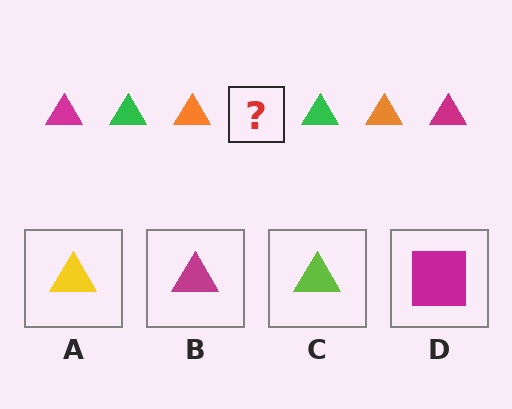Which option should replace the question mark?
Option B.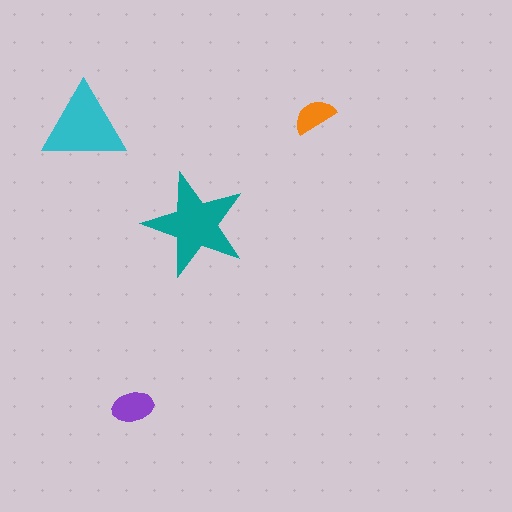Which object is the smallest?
The orange semicircle.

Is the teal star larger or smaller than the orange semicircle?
Larger.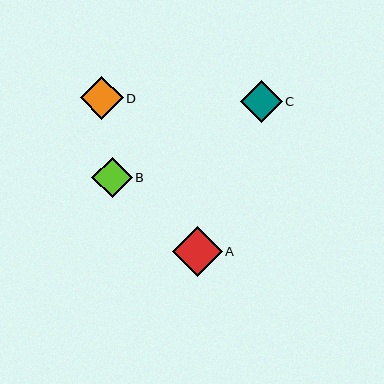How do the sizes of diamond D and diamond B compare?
Diamond D and diamond B are approximately the same size.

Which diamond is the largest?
Diamond A is the largest with a size of approximately 50 pixels.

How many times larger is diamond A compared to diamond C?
Diamond A is approximately 1.2 times the size of diamond C.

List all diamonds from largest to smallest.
From largest to smallest: A, D, C, B.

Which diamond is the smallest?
Diamond B is the smallest with a size of approximately 41 pixels.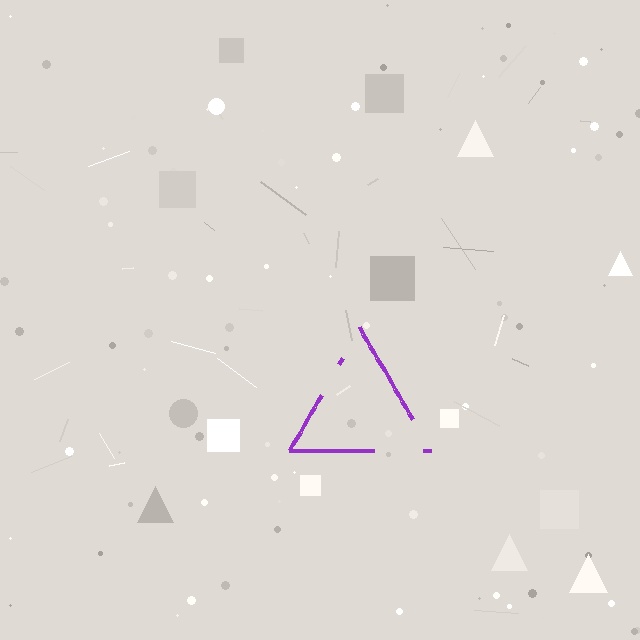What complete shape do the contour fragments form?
The contour fragments form a triangle.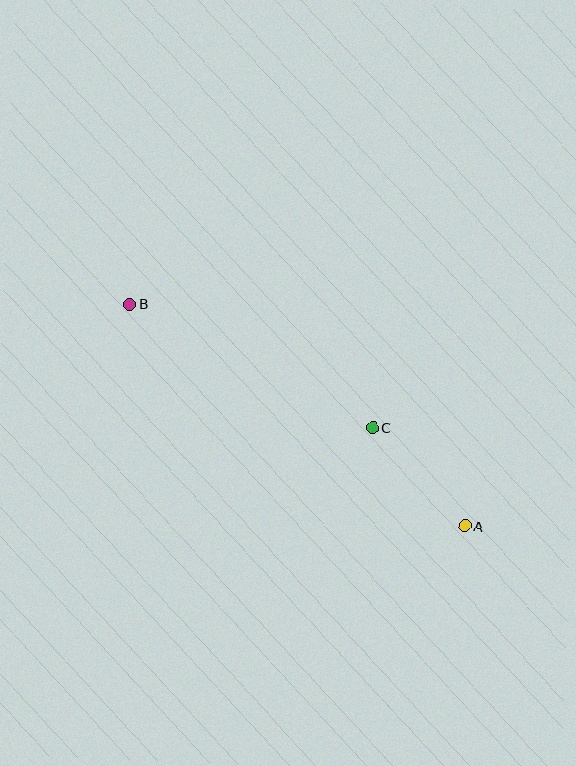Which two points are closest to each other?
Points A and C are closest to each other.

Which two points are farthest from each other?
Points A and B are farthest from each other.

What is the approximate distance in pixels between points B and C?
The distance between B and C is approximately 272 pixels.